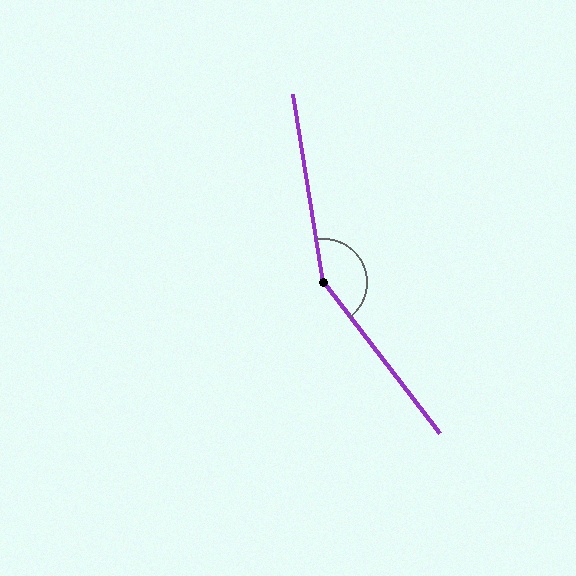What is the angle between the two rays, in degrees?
Approximately 151 degrees.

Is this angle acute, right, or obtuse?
It is obtuse.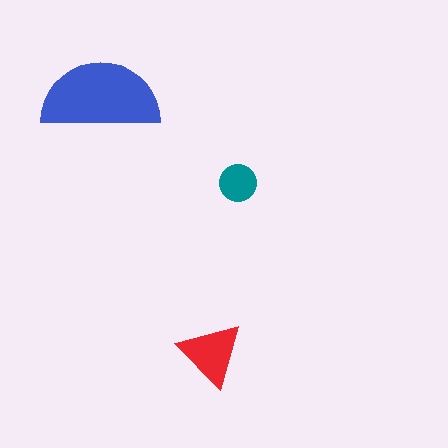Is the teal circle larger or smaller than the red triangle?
Smaller.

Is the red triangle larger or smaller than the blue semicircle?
Smaller.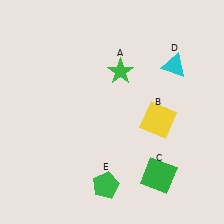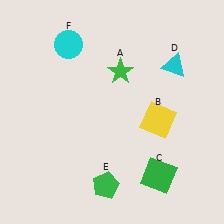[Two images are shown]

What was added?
A cyan circle (F) was added in Image 2.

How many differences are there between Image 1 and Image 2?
There is 1 difference between the two images.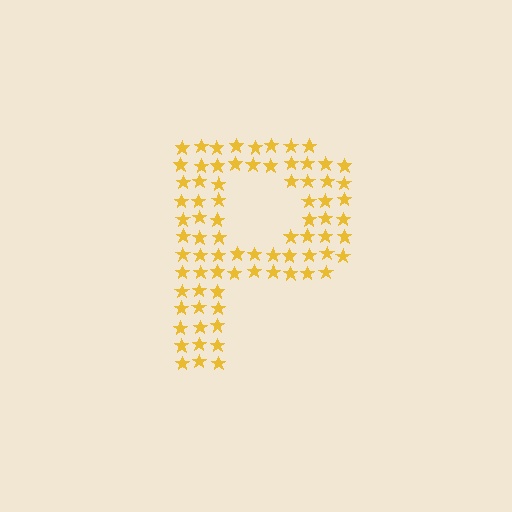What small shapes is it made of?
It is made of small stars.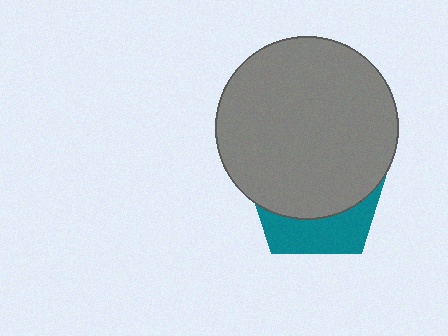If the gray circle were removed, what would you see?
You would see the complete teal pentagon.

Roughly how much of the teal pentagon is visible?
A small part of it is visible (roughly 31%).